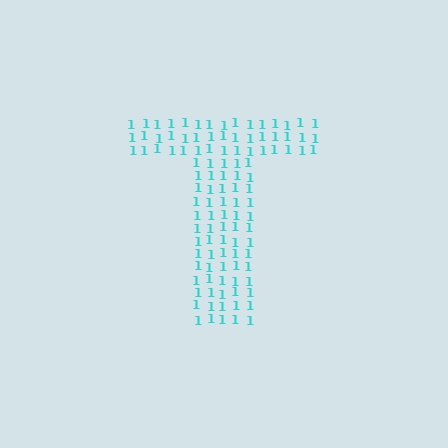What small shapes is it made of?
It is made of small digit 1's.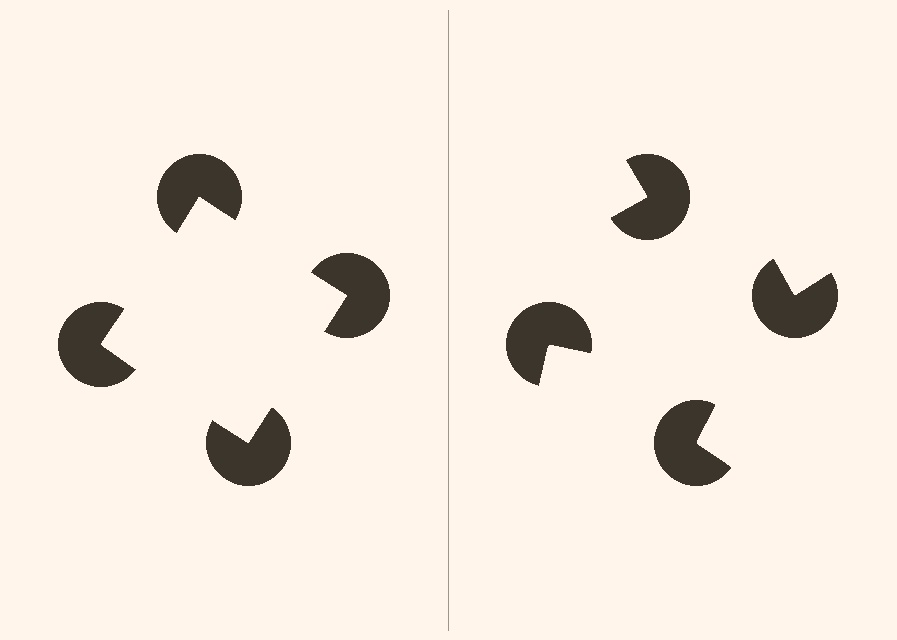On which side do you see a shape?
An illusory square appears on the left side. On the right side the wedge cuts are rotated, so no coherent shape forms.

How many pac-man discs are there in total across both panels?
8 — 4 on each side.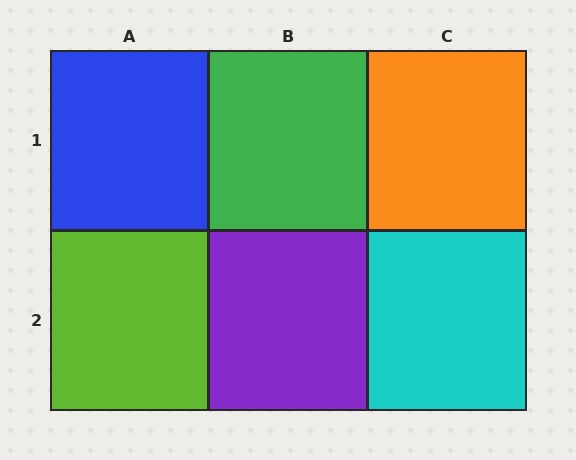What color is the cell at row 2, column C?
Cyan.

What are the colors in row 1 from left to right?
Blue, green, orange.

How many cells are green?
1 cell is green.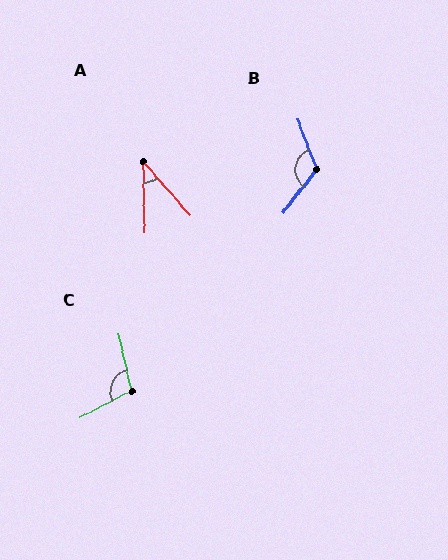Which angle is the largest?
B, at approximately 121 degrees.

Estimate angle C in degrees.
Approximately 105 degrees.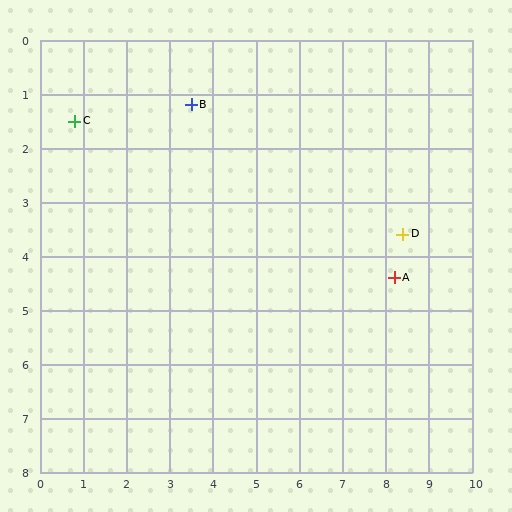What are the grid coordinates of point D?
Point D is at approximately (8.4, 3.6).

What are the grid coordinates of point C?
Point C is at approximately (0.8, 1.5).